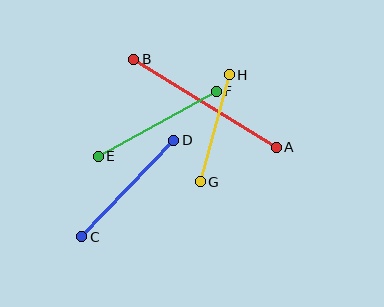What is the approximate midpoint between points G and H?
The midpoint is at approximately (215, 128) pixels.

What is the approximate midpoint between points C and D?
The midpoint is at approximately (128, 189) pixels.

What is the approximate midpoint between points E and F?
The midpoint is at approximately (157, 124) pixels.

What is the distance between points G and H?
The distance is approximately 111 pixels.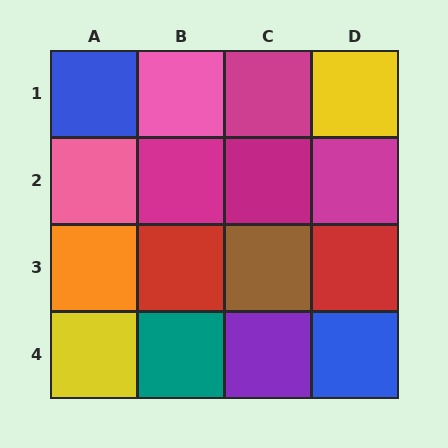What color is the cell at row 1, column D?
Yellow.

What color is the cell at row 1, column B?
Pink.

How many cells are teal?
1 cell is teal.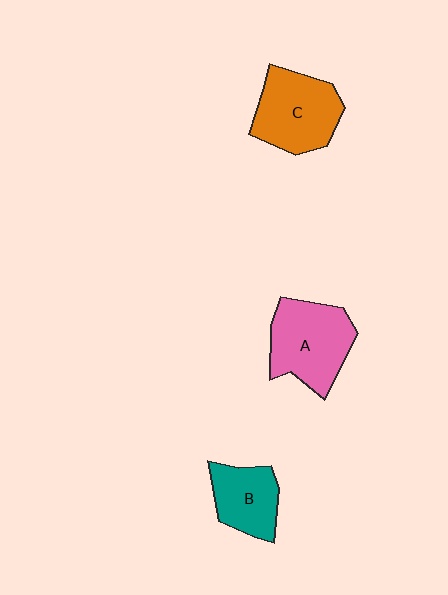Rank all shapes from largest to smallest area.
From largest to smallest: A (pink), C (orange), B (teal).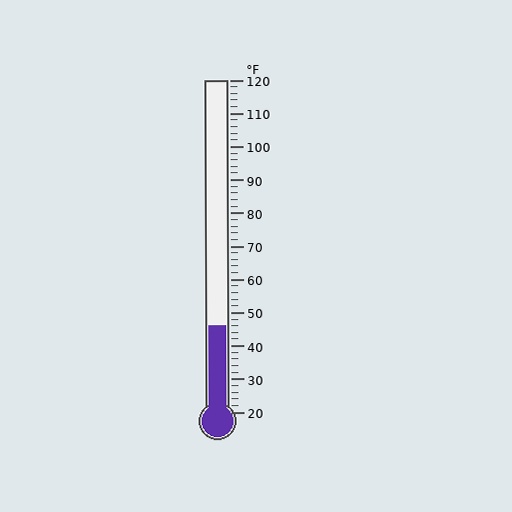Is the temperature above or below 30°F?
The temperature is above 30°F.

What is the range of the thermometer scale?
The thermometer scale ranges from 20°F to 120°F.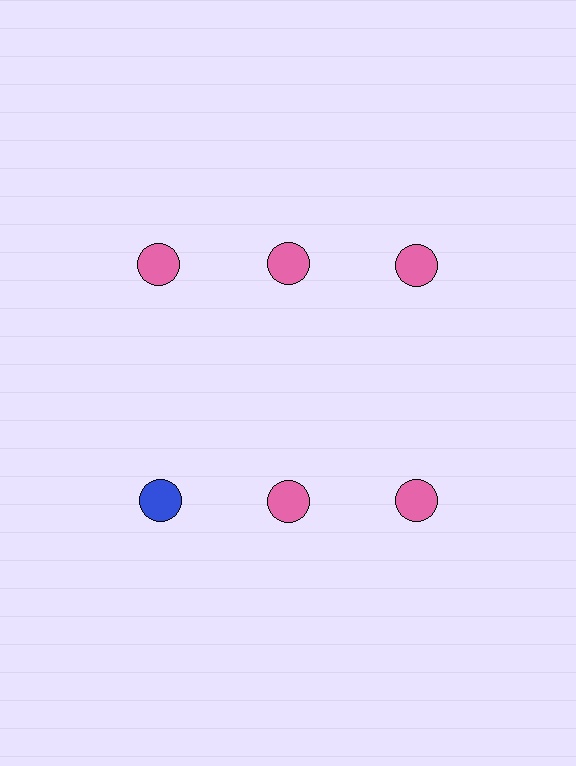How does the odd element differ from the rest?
It has a different color: blue instead of pink.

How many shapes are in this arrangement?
There are 6 shapes arranged in a grid pattern.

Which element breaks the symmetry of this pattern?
The blue circle in the second row, leftmost column breaks the symmetry. All other shapes are pink circles.